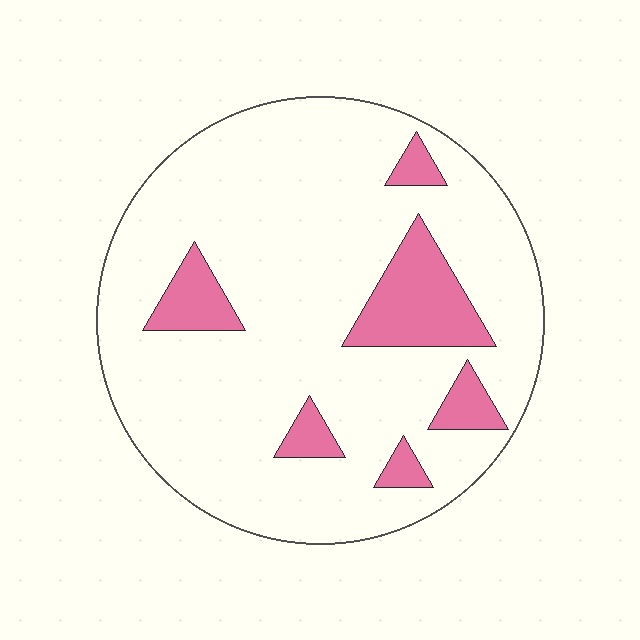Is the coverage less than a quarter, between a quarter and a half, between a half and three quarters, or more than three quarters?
Less than a quarter.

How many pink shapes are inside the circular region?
6.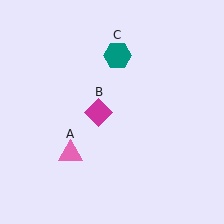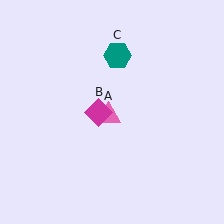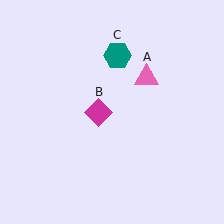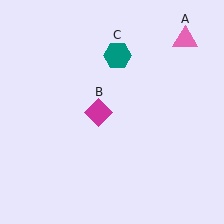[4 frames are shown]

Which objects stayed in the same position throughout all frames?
Magenta diamond (object B) and teal hexagon (object C) remained stationary.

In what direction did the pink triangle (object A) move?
The pink triangle (object A) moved up and to the right.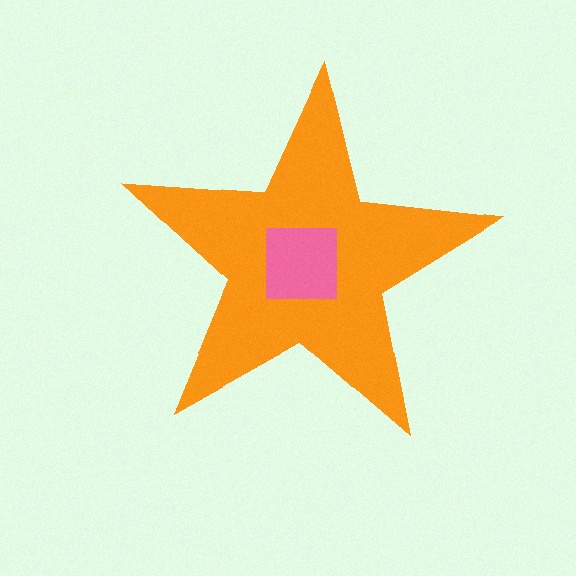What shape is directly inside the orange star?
The pink square.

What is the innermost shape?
The pink square.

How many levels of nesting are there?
2.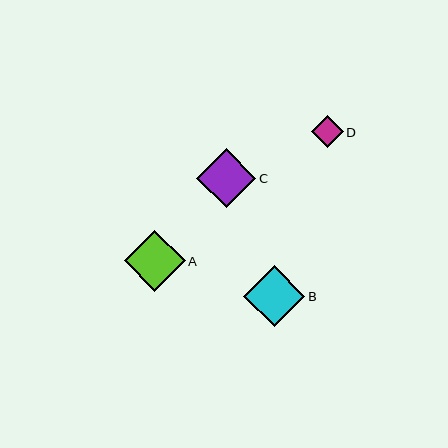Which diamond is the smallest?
Diamond D is the smallest with a size of approximately 32 pixels.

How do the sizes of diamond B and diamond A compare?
Diamond B and diamond A are approximately the same size.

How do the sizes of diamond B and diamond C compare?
Diamond B and diamond C are approximately the same size.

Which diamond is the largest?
Diamond B is the largest with a size of approximately 61 pixels.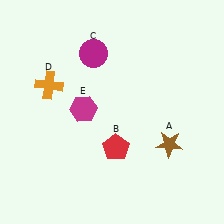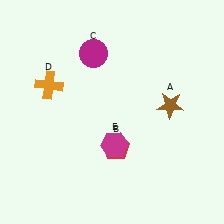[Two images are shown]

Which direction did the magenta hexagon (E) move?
The magenta hexagon (E) moved down.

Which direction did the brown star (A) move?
The brown star (A) moved up.